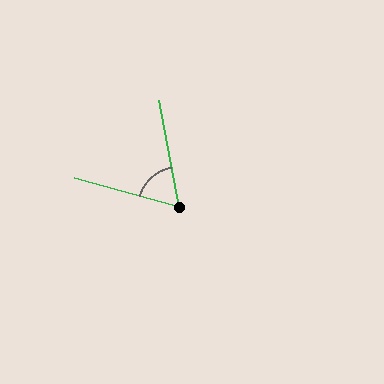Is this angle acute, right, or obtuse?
It is acute.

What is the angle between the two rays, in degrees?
Approximately 64 degrees.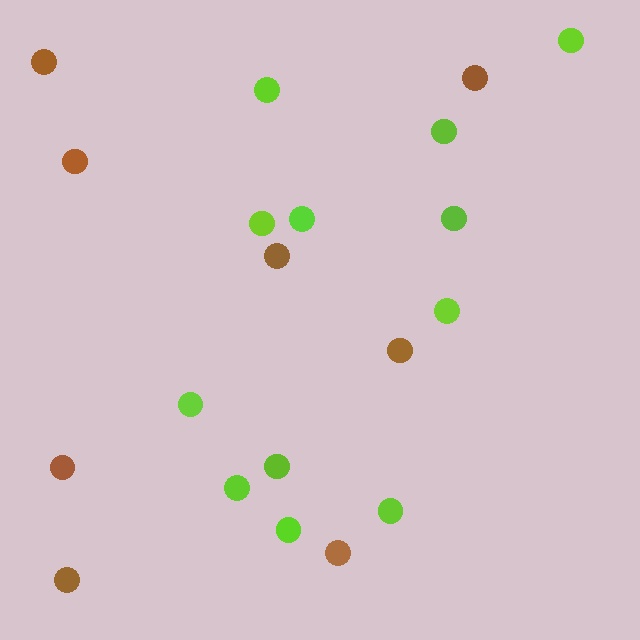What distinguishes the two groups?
There are 2 groups: one group of lime circles (12) and one group of brown circles (8).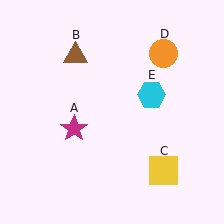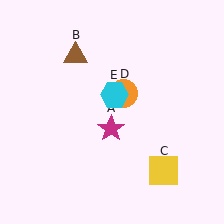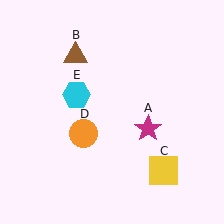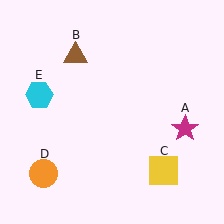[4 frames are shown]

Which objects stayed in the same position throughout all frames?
Brown triangle (object B) and yellow square (object C) remained stationary.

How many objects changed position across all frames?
3 objects changed position: magenta star (object A), orange circle (object D), cyan hexagon (object E).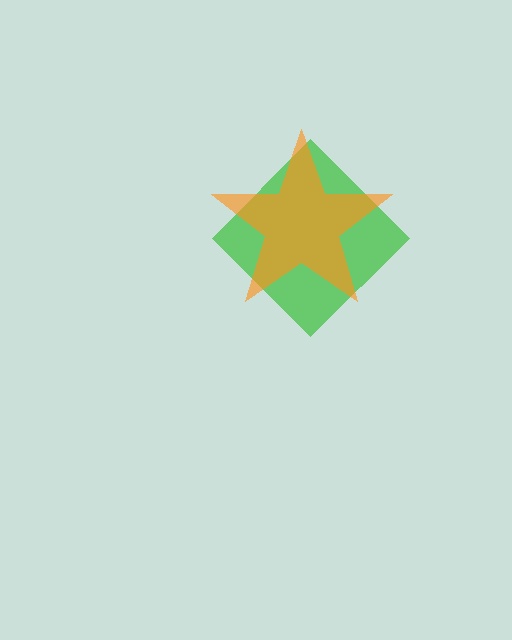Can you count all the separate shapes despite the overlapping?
Yes, there are 2 separate shapes.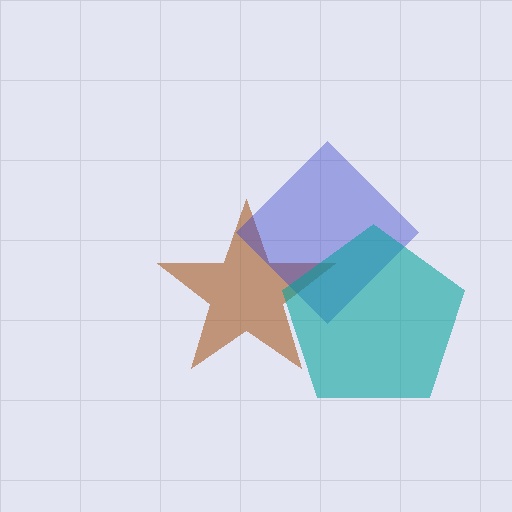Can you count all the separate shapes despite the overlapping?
Yes, there are 3 separate shapes.